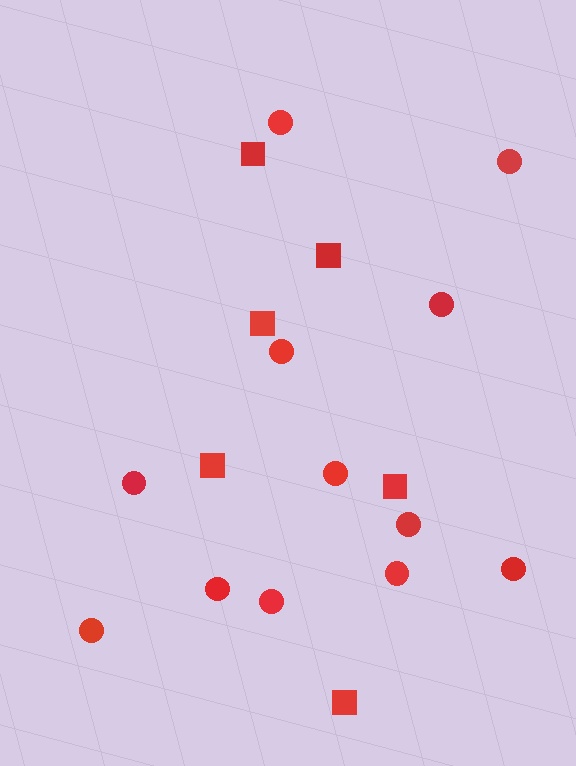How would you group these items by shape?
There are 2 groups: one group of circles (12) and one group of squares (6).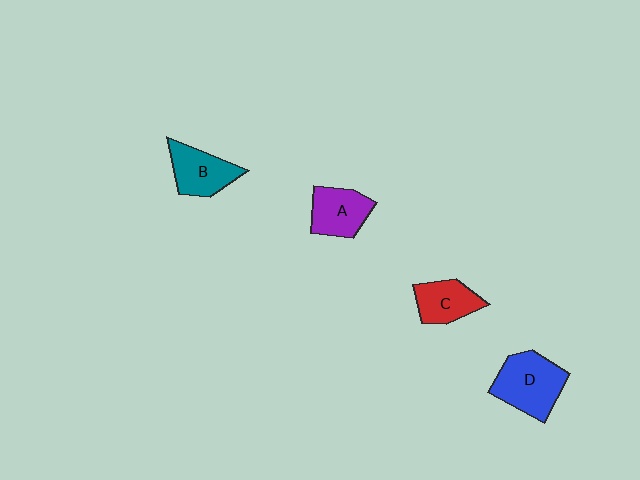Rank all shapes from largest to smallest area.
From largest to smallest: D (blue), B (teal), A (purple), C (red).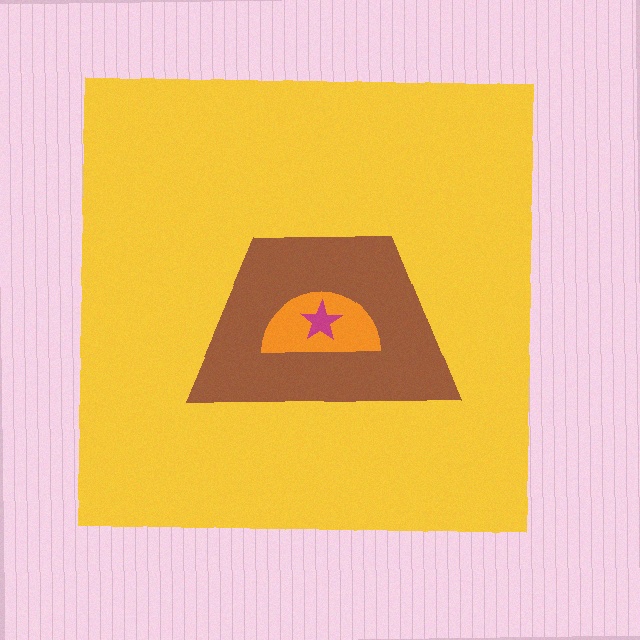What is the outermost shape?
The yellow square.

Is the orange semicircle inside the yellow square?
Yes.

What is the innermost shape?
The magenta star.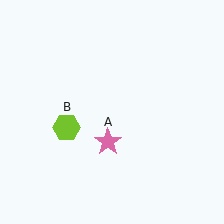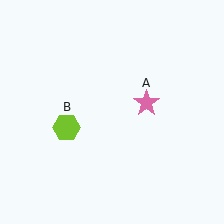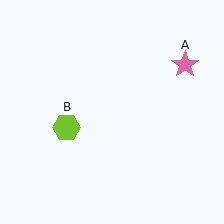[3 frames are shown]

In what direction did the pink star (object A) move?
The pink star (object A) moved up and to the right.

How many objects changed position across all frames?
1 object changed position: pink star (object A).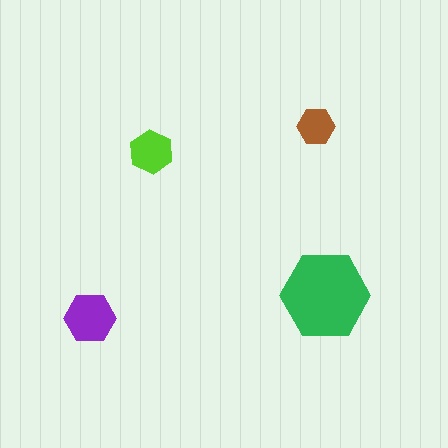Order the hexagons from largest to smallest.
the green one, the purple one, the lime one, the brown one.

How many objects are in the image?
There are 4 objects in the image.